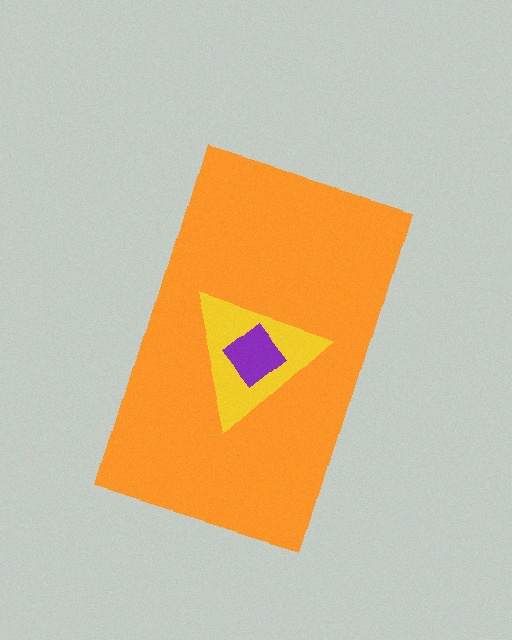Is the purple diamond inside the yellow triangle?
Yes.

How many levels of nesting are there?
3.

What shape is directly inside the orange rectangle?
The yellow triangle.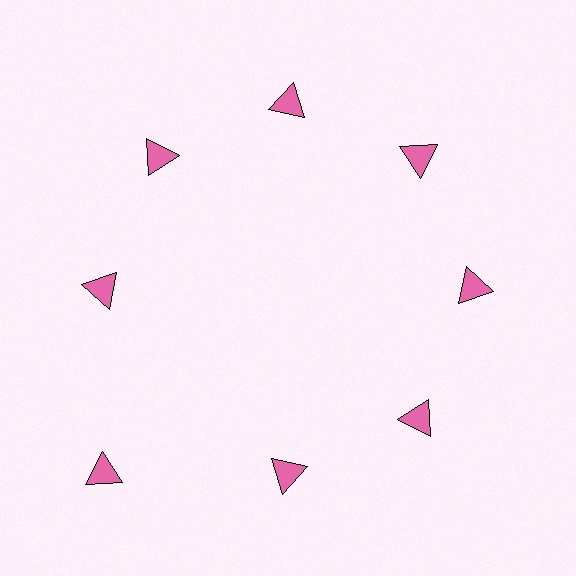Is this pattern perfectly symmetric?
No. The 8 pink triangles are arranged in a ring, but one element near the 8 o'clock position is pushed outward from the center, breaking the 8-fold rotational symmetry.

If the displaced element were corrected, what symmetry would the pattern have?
It would have 8-fold rotational symmetry — the pattern would map onto itself every 45 degrees.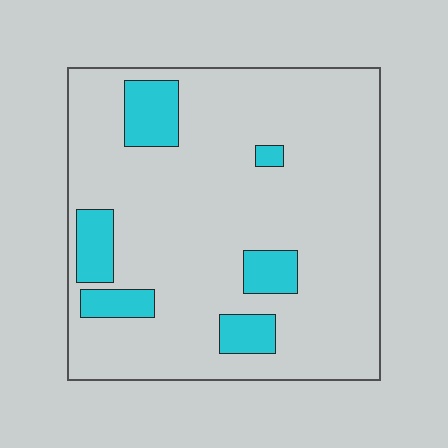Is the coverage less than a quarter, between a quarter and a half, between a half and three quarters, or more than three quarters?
Less than a quarter.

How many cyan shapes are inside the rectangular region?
6.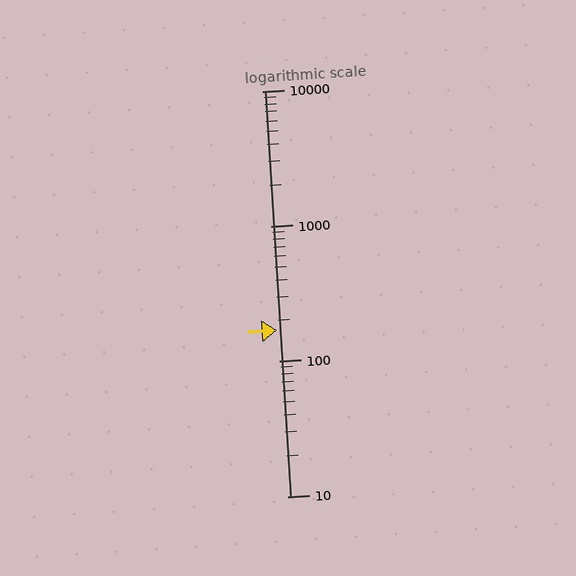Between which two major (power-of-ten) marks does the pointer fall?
The pointer is between 100 and 1000.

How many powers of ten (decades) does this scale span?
The scale spans 3 decades, from 10 to 10000.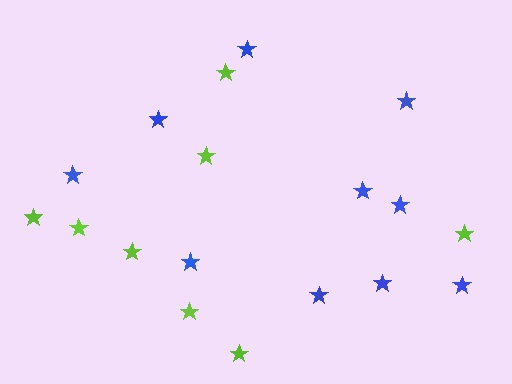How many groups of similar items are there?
There are 2 groups: one group of blue stars (10) and one group of lime stars (8).